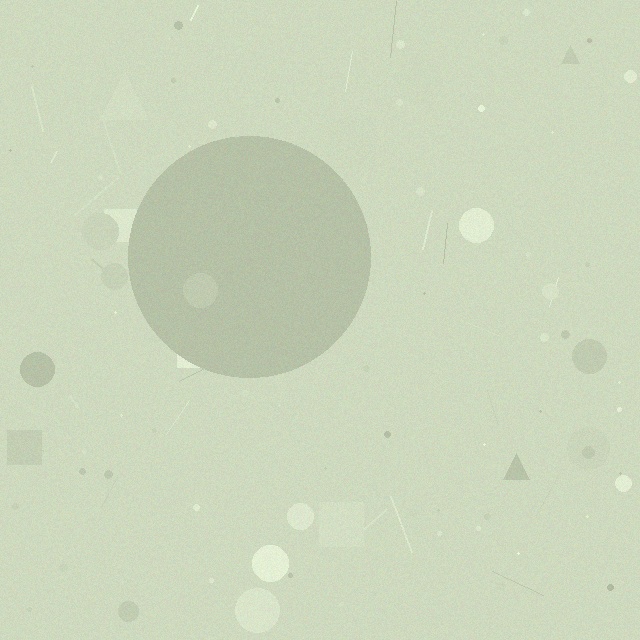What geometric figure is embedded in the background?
A circle is embedded in the background.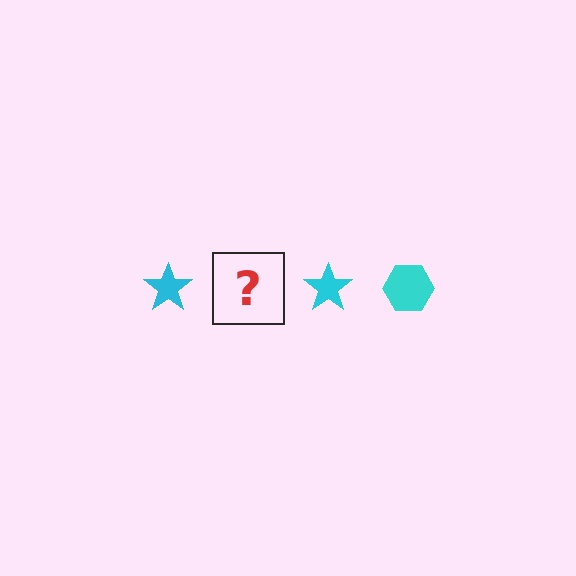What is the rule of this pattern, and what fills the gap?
The rule is that the pattern cycles through star, hexagon shapes in cyan. The gap should be filled with a cyan hexagon.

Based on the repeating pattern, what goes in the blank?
The blank should be a cyan hexagon.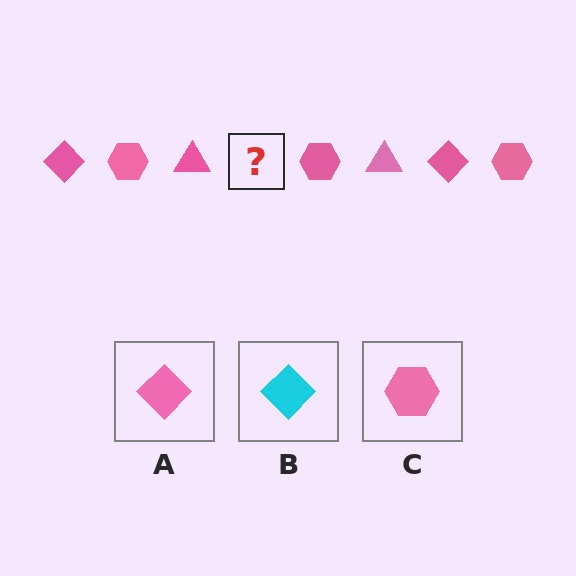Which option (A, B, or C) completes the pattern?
A.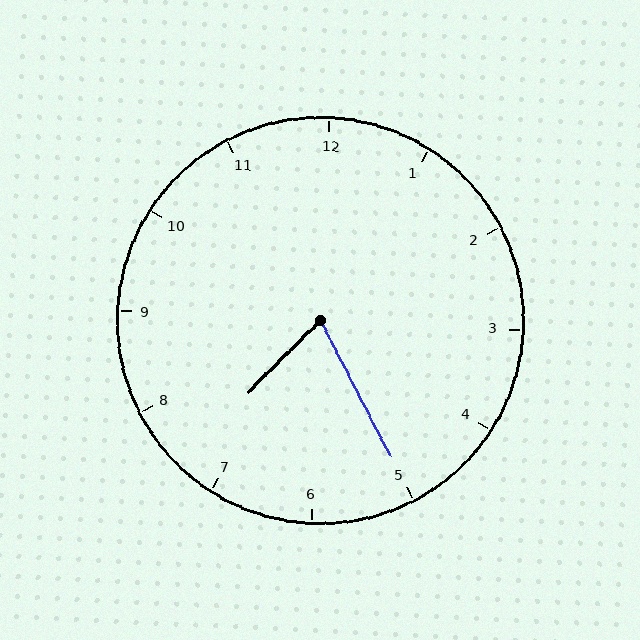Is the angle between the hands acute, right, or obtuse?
It is acute.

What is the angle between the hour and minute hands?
Approximately 72 degrees.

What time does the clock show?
7:25.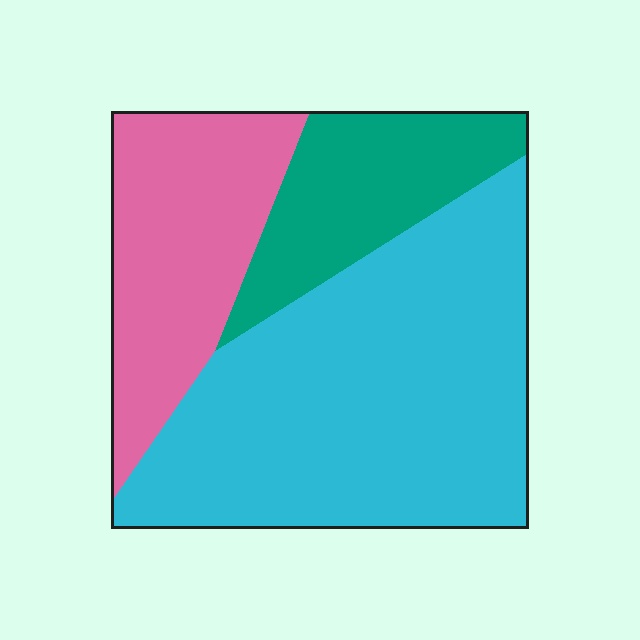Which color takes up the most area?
Cyan, at roughly 55%.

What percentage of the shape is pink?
Pink covers about 25% of the shape.